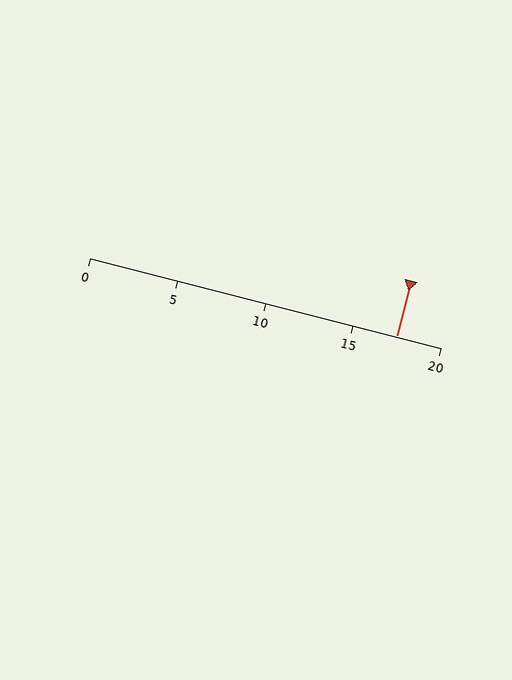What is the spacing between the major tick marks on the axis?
The major ticks are spaced 5 apart.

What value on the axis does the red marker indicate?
The marker indicates approximately 17.5.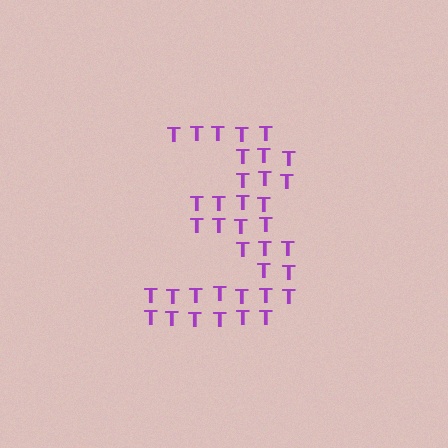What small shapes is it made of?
It is made of small letter T's.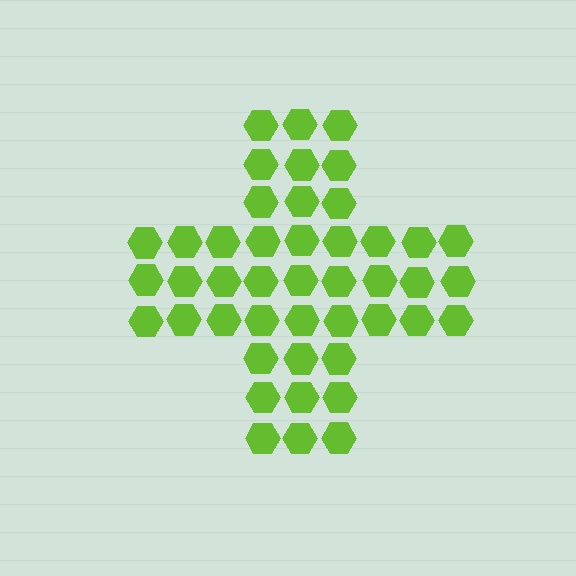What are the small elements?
The small elements are hexagons.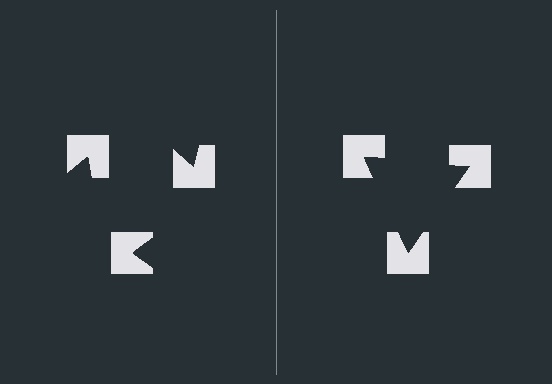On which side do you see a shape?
An illusory triangle appears on the right side. On the left side the wedge cuts are rotated, so no coherent shape forms.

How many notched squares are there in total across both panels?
6 — 3 on each side.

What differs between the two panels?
The notched squares are positioned identically on both sides; only the wedge orientations differ. On the right they align to a triangle; on the left they are misaligned.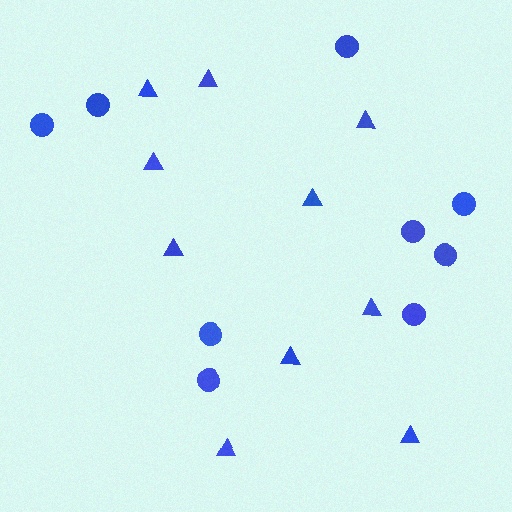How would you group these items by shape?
There are 2 groups: one group of triangles (10) and one group of circles (9).